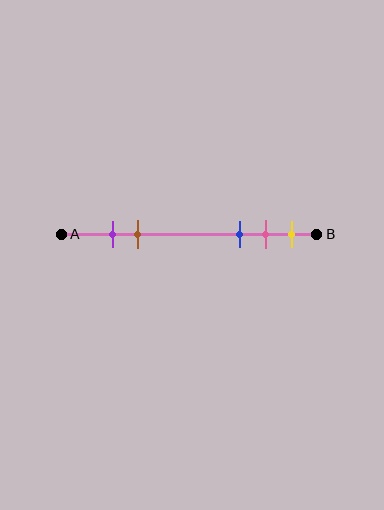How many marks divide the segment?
There are 5 marks dividing the segment.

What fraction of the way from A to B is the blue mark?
The blue mark is approximately 70% (0.7) of the way from A to B.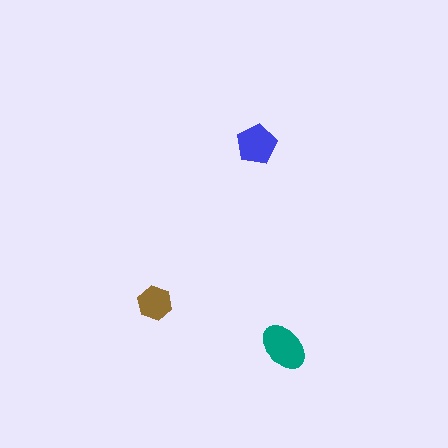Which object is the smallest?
The brown hexagon.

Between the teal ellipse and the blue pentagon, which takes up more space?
The teal ellipse.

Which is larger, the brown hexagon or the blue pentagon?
The blue pentagon.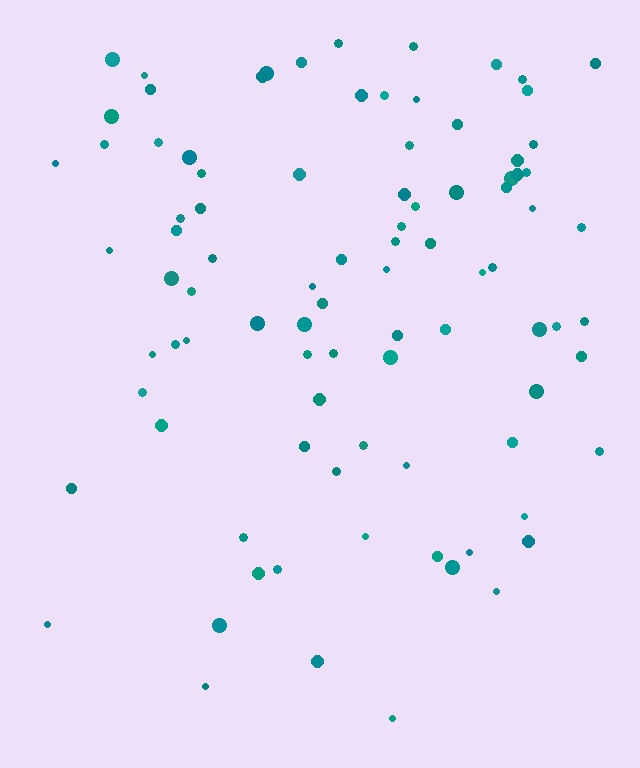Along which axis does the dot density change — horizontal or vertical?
Vertical.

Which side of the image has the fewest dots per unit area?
The bottom.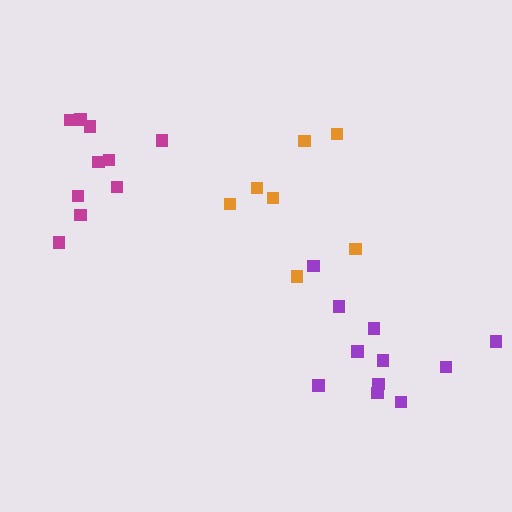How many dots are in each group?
Group 1: 11 dots, Group 2: 10 dots, Group 3: 7 dots (28 total).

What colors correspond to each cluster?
The clusters are colored: purple, magenta, orange.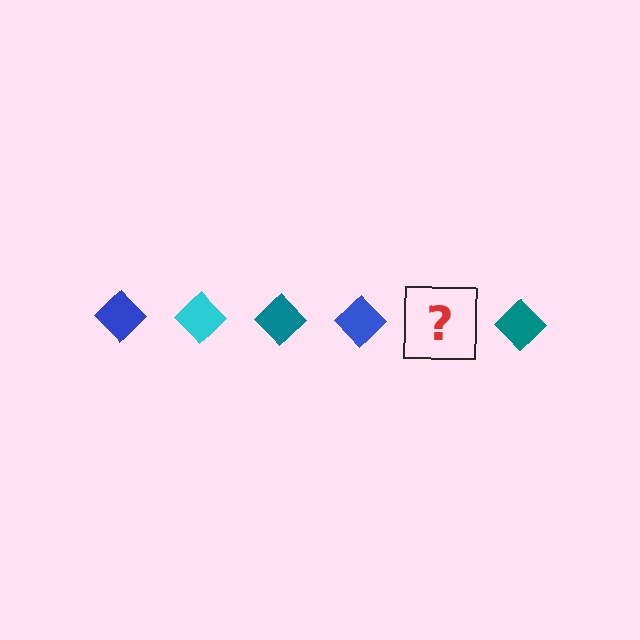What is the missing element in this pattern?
The missing element is a cyan diamond.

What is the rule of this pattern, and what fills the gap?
The rule is that the pattern cycles through blue, cyan, teal diamonds. The gap should be filled with a cyan diamond.